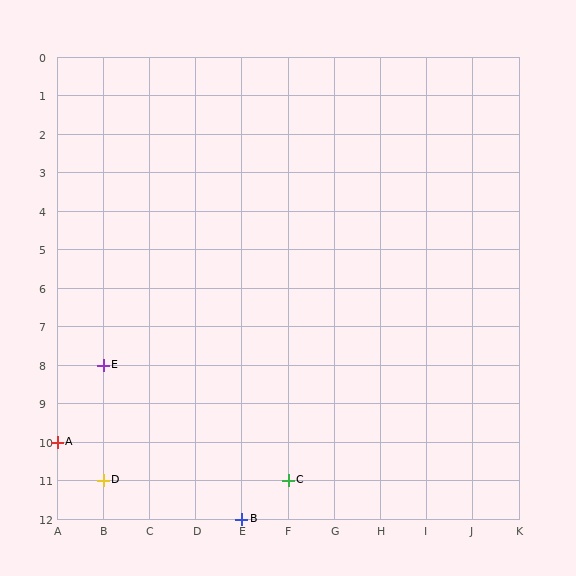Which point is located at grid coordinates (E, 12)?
Point B is at (E, 12).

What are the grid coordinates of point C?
Point C is at grid coordinates (F, 11).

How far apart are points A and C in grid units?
Points A and C are 5 columns and 1 row apart (about 5.1 grid units diagonally).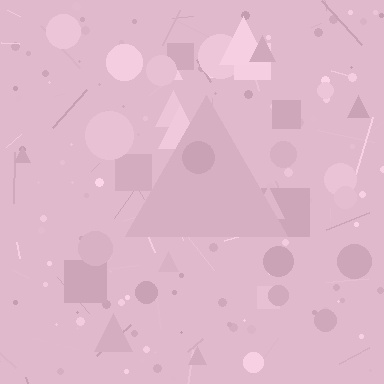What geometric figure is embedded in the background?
A triangle is embedded in the background.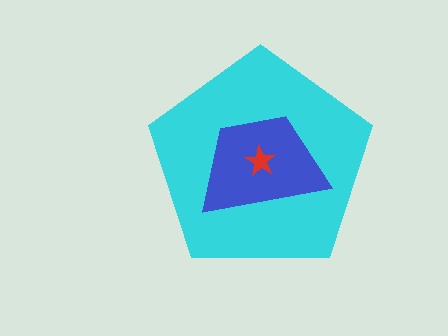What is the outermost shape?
The cyan pentagon.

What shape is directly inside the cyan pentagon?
The blue trapezoid.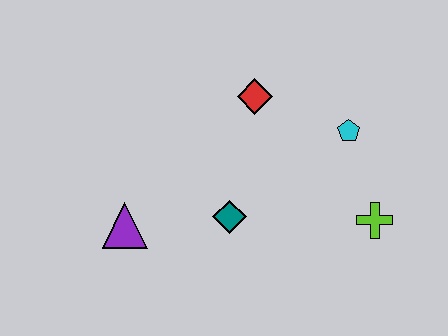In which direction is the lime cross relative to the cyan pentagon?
The lime cross is below the cyan pentagon.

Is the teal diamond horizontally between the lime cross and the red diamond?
No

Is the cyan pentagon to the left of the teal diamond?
No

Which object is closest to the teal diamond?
The purple triangle is closest to the teal diamond.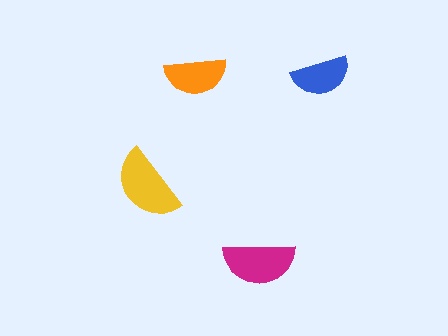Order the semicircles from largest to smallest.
the yellow one, the magenta one, the orange one, the blue one.